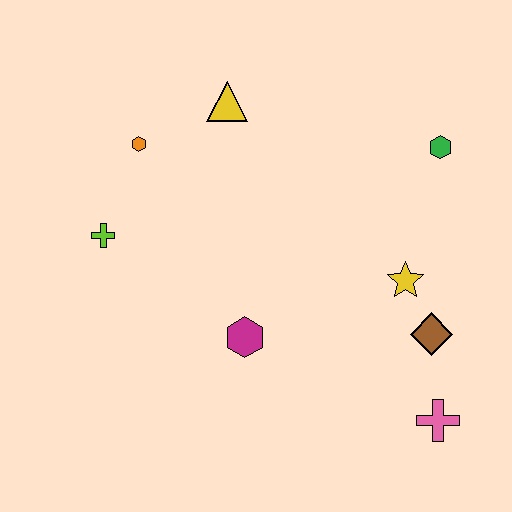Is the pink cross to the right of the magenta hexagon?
Yes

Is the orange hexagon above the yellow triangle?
No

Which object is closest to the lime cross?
The orange hexagon is closest to the lime cross.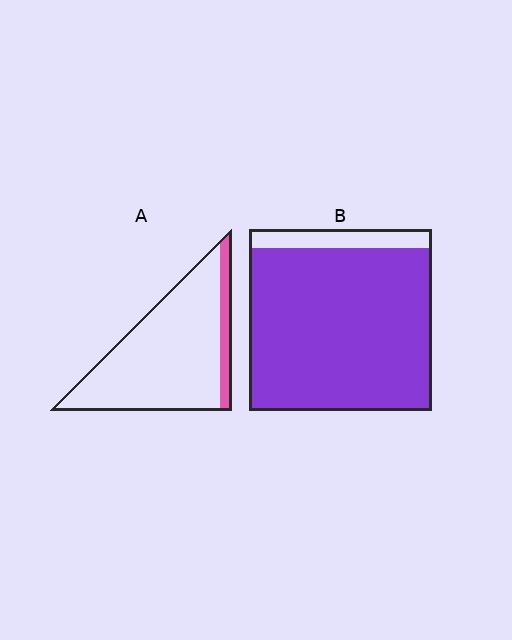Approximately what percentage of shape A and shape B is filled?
A is approximately 15% and B is approximately 90%.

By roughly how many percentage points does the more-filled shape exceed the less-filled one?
By roughly 75 percentage points (B over A).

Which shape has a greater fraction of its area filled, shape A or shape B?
Shape B.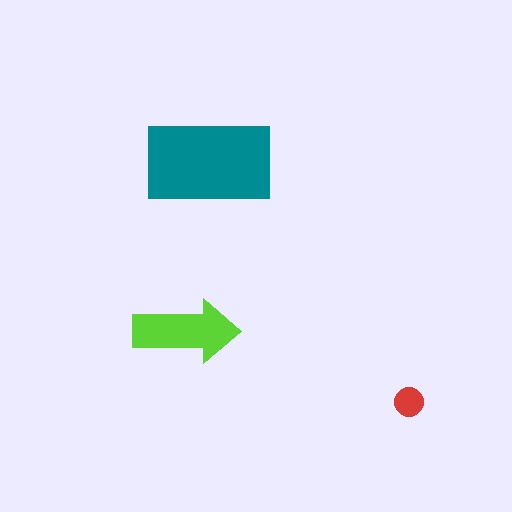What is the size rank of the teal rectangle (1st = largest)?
1st.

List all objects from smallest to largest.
The red circle, the lime arrow, the teal rectangle.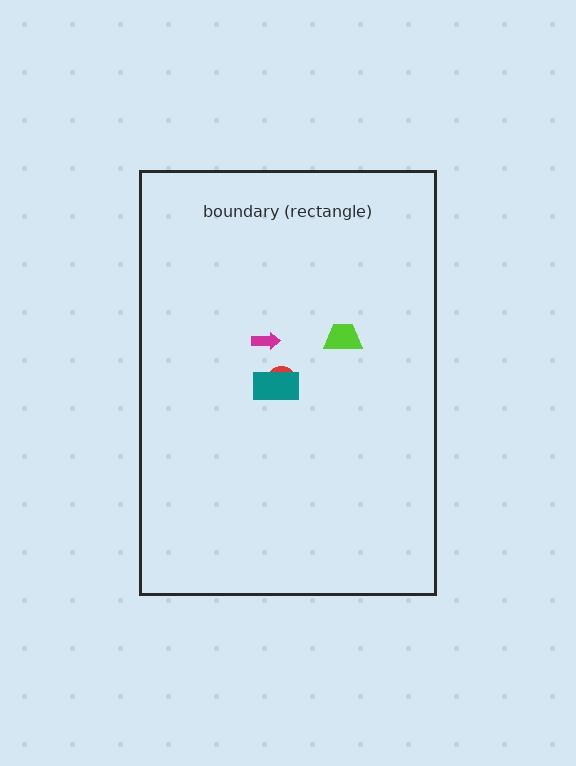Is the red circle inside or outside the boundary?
Inside.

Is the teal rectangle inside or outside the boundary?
Inside.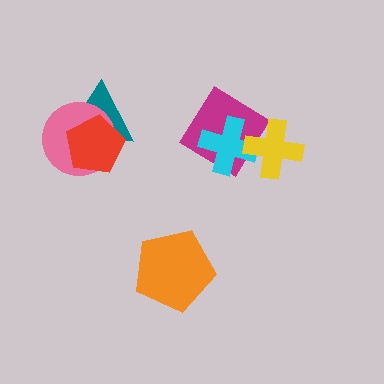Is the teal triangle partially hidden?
Yes, it is partially covered by another shape.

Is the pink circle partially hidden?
Yes, it is partially covered by another shape.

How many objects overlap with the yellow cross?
2 objects overlap with the yellow cross.